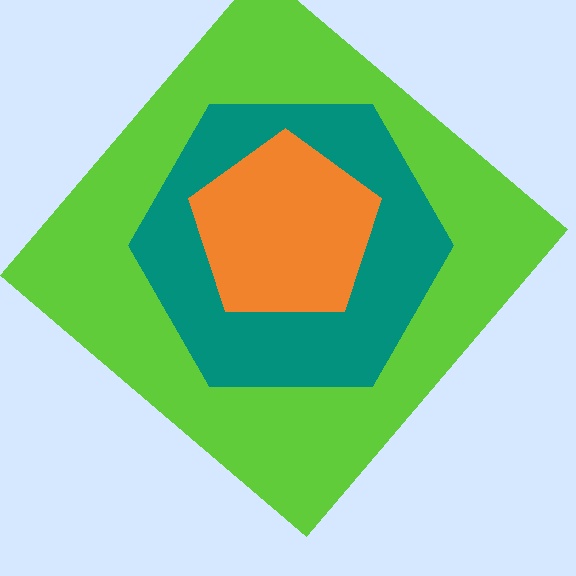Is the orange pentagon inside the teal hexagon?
Yes.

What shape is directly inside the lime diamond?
The teal hexagon.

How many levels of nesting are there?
3.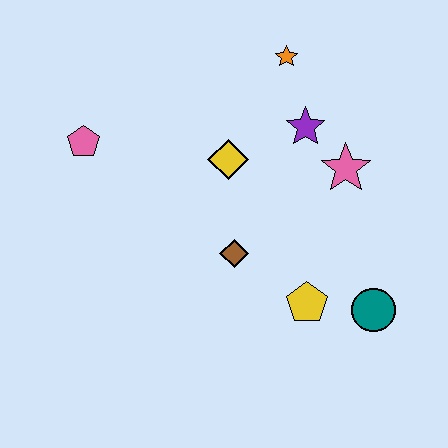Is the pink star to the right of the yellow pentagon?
Yes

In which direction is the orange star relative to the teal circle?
The orange star is above the teal circle.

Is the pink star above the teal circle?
Yes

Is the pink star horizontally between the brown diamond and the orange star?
No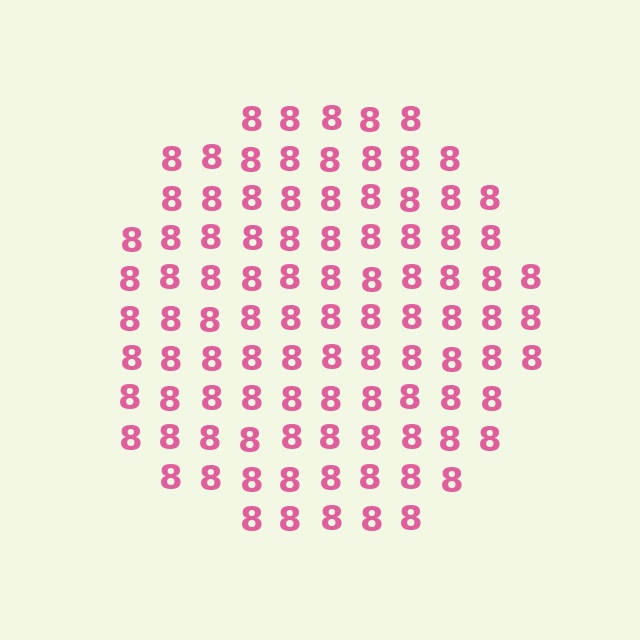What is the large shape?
The large shape is a circle.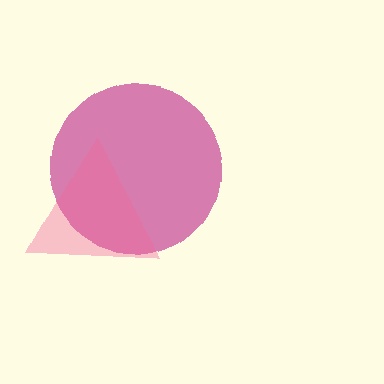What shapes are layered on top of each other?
The layered shapes are: a magenta circle, a pink triangle.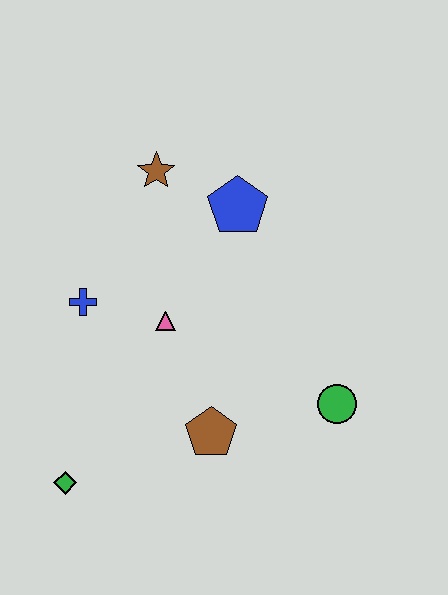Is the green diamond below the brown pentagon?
Yes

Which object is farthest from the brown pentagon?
The brown star is farthest from the brown pentagon.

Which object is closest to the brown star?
The blue pentagon is closest to the brown star.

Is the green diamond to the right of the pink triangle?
No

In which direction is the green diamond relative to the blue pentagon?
The green diamond is below the blue pentagon.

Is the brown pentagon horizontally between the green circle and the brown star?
Yes